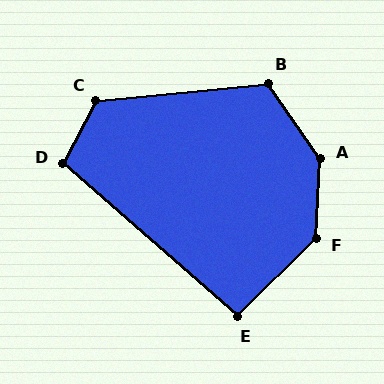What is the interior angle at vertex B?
Approximately 119 degrees (obtuse).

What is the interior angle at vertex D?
Approximately 103 degrees (obtuse).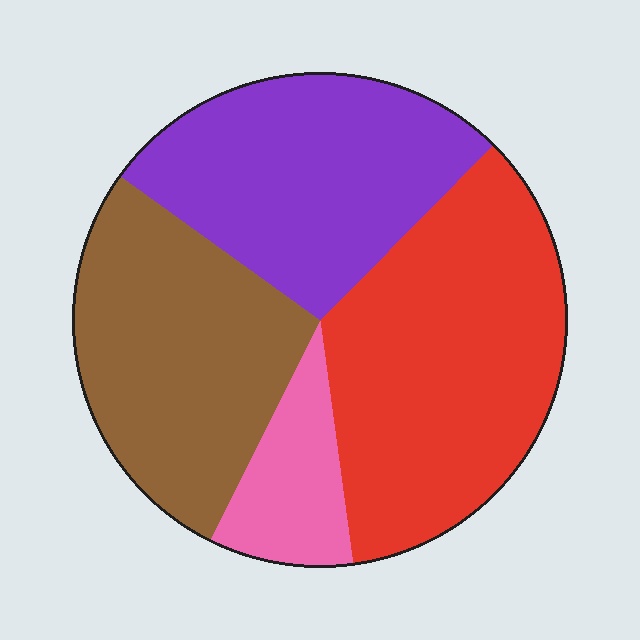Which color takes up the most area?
Red, at roughly 35%.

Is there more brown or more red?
Red.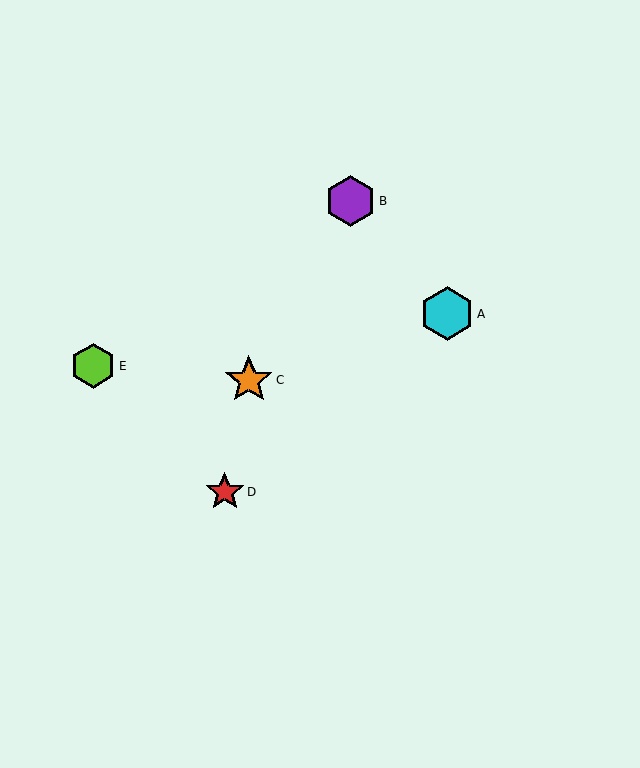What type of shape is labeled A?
Shape A is a cyan hexagon.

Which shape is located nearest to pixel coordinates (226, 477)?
The red star (labeled D) at (225, 492) is nearest to that location.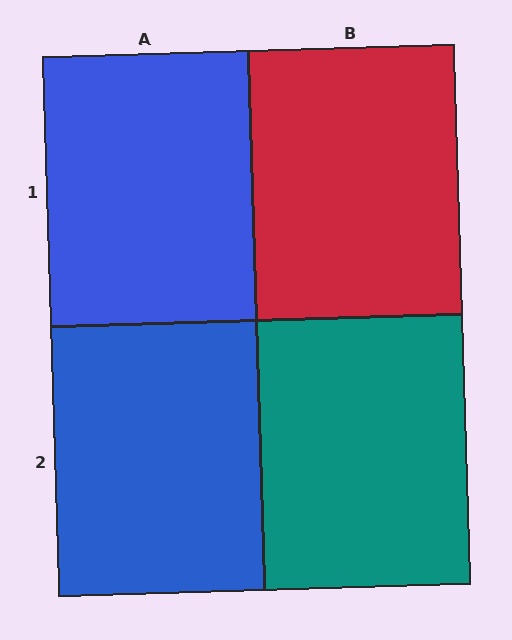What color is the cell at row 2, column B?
Teal.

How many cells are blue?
2 cells are blue.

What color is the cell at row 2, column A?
Blue.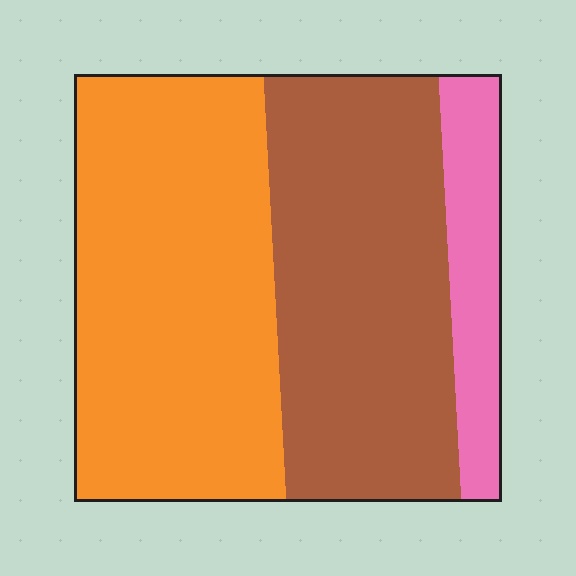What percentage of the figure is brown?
Brown covers roughly 40% of the figure.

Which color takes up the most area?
Orange, at roughly 45%.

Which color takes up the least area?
Pink, at roughly 10%.